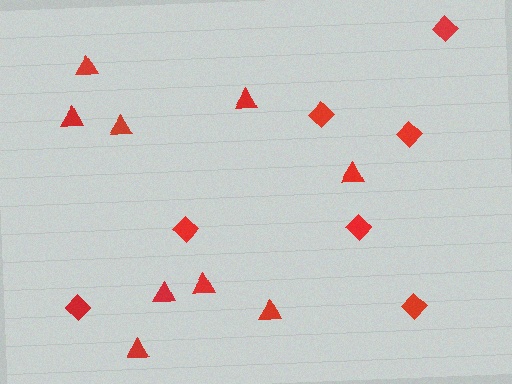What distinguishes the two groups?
There are 2 groups: one group of triangles (9) and one group of diamonds (7).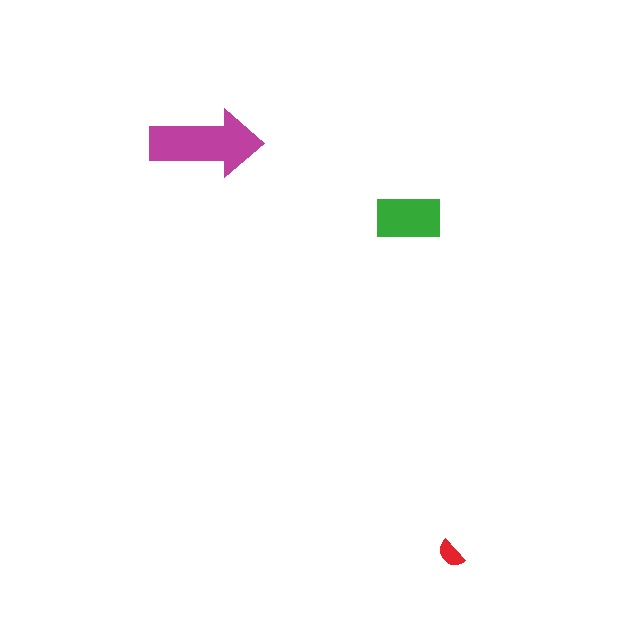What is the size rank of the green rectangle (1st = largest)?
2nd.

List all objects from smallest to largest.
The red semicircle, the green rectangle, the magenta arrow.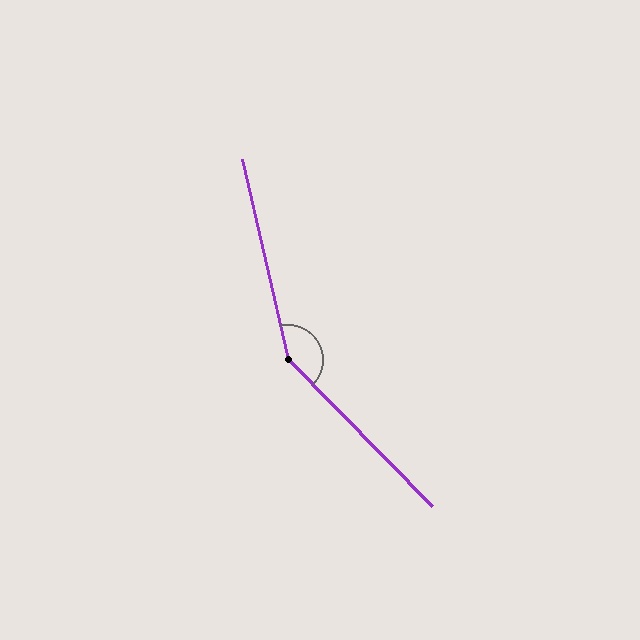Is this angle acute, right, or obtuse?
It is obtuse.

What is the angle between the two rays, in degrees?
Approximately 148 degrees.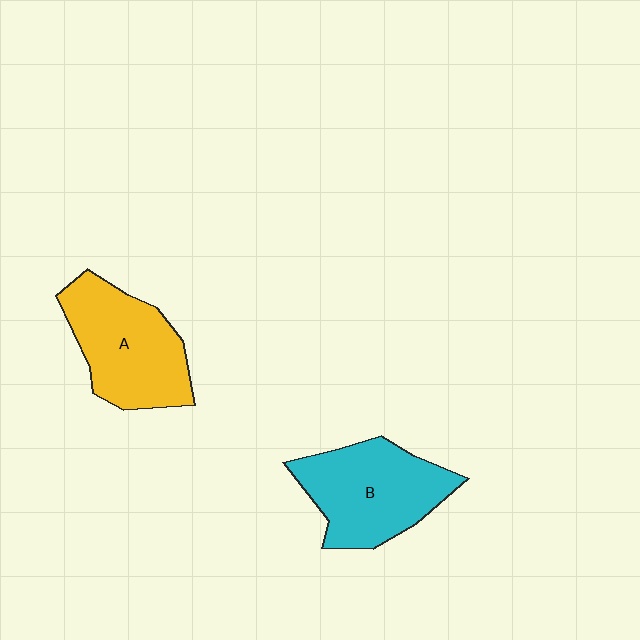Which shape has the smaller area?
Shape A (yellow).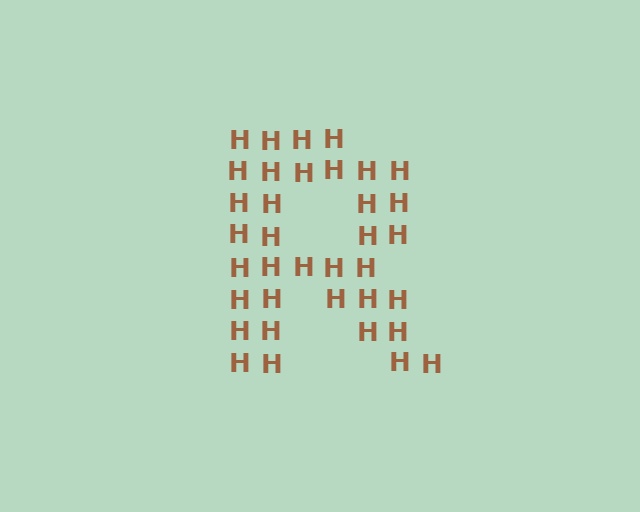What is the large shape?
The large shape is the letter R.